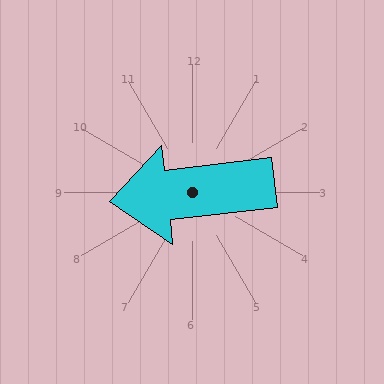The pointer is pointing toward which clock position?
Roughly 9 o'clock.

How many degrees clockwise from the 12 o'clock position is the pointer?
Approximately 263 degrees.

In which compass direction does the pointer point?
West.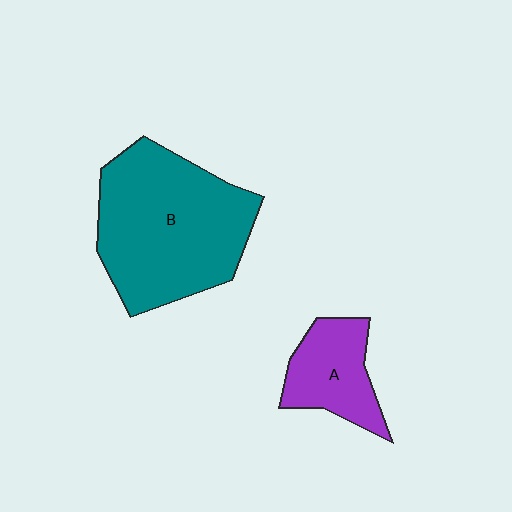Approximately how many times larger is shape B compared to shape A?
Approximately 2.5 times.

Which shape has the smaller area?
Shape A (purple).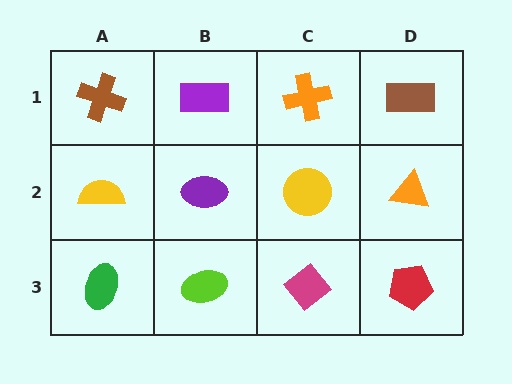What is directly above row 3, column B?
A purple ellipse.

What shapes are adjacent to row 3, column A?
A yellow semicircle (row 2, column A), a lime ellipse (row 3, column B).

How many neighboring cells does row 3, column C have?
3.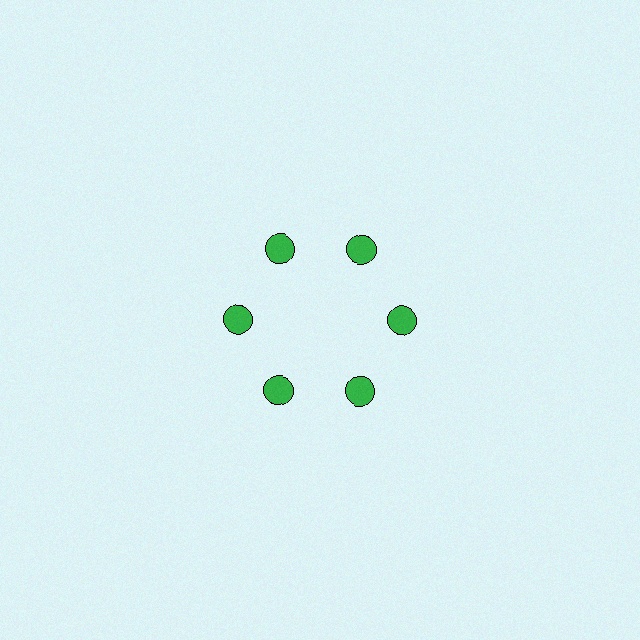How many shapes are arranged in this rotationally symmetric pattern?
There are 6 shapes, arranged in 6 groups of 1.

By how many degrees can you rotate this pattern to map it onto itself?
The pattern maps onto itself every 60 degrees of rotation.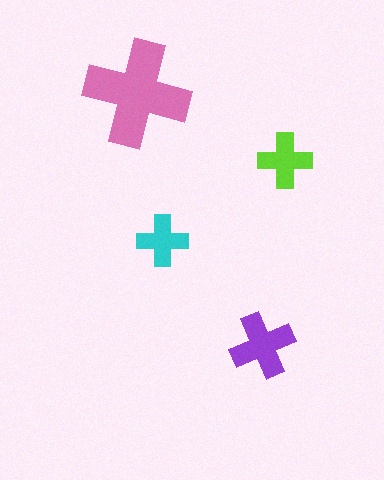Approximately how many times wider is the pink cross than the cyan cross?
About 2 times wider.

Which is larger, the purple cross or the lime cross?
The purple one.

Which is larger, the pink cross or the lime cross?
The pink one.